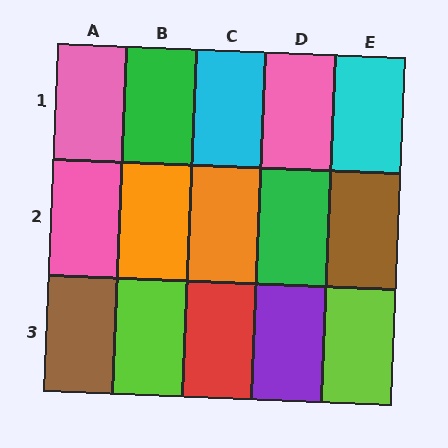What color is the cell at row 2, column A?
Pink.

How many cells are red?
1 cell is red.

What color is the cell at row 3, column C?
Red.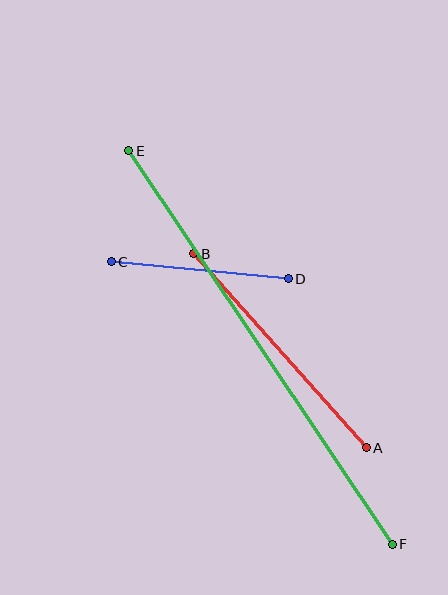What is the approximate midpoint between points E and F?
The midpoint is at approximately (261, 348) pixels.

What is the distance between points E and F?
The distance is approximately 473 pixels.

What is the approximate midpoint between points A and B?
The midpoint is at approximately (280, 351) pixels.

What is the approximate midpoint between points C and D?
The midpoint is at approximately (200, 270) pixels.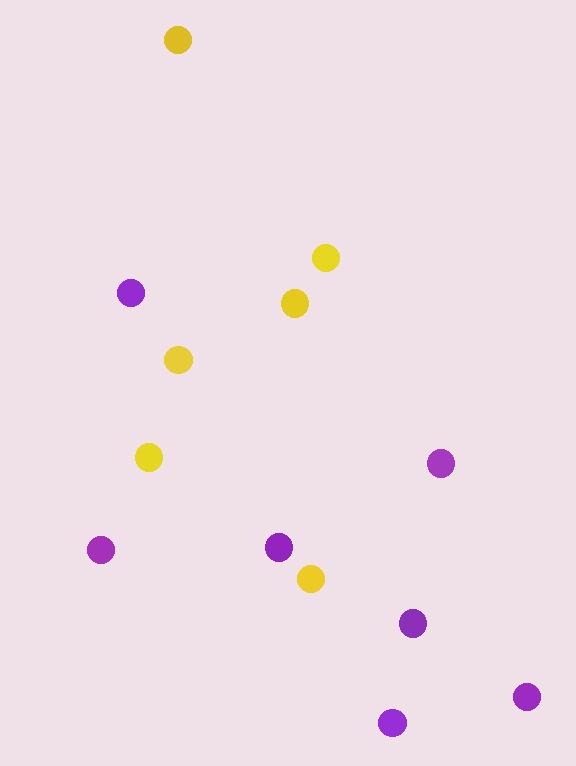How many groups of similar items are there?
There are 2 groups: one group of purple circles (7) and one group of yellow circles (6).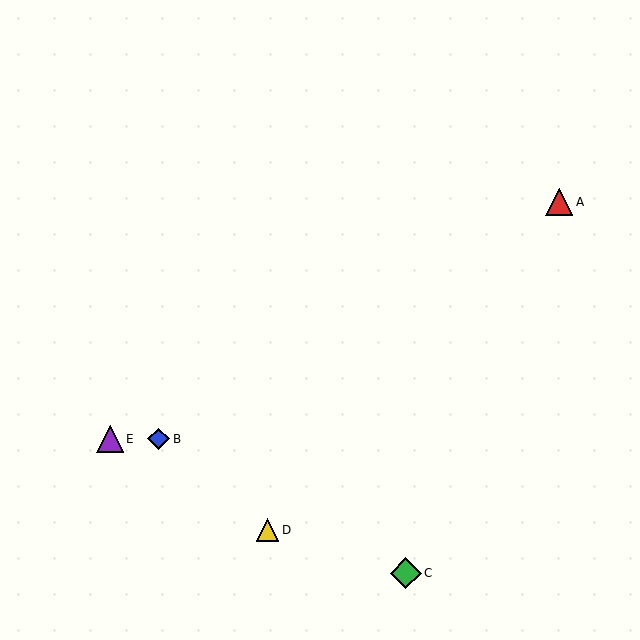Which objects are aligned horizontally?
Objects B, E are aligned horizontally.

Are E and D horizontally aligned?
No, E is at y≈439 and D is at y≈530.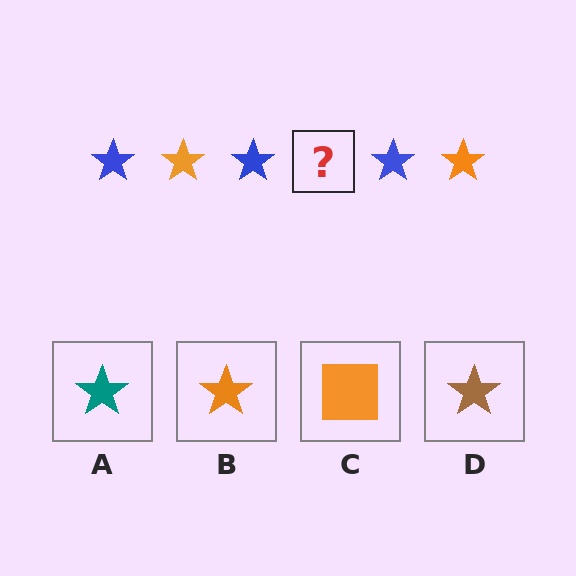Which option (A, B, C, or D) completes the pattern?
B.